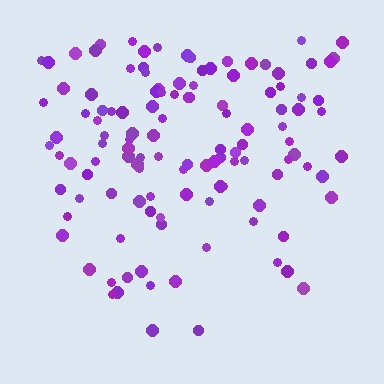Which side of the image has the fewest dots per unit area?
The bottom.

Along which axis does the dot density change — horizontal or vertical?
Vertical.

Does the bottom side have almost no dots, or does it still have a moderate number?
Still a moderate number, just noticeably fewer than the top.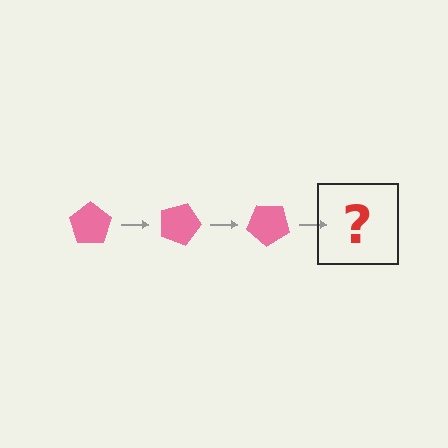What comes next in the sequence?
The next element should be a pink pentagon rotated 60 degrees.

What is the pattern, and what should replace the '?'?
The pattern is that the pentagon rotates 20 degrees each step. The '?' should be a pink pentagon rotated 60 degrees.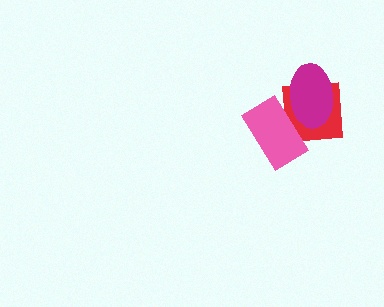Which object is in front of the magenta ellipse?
The pink rectangle is in front of the magenta ellipse.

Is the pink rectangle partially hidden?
No, no other shape covers it.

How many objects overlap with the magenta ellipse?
2 objects overlap with the magenta ellipse.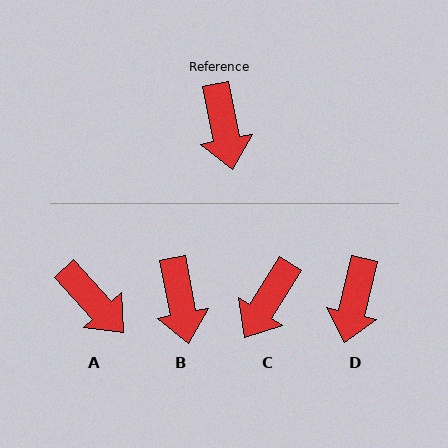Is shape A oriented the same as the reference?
No, it is off by about 32 degrees.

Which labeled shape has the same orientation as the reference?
B.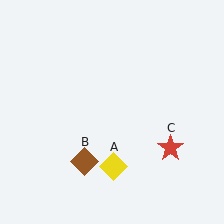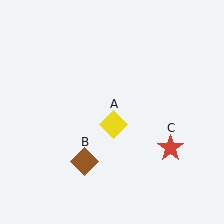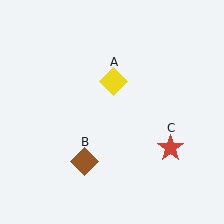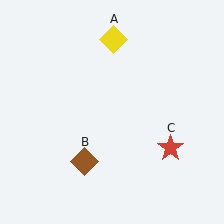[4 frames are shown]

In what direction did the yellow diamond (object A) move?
The yellow diamond (object A) moved up.